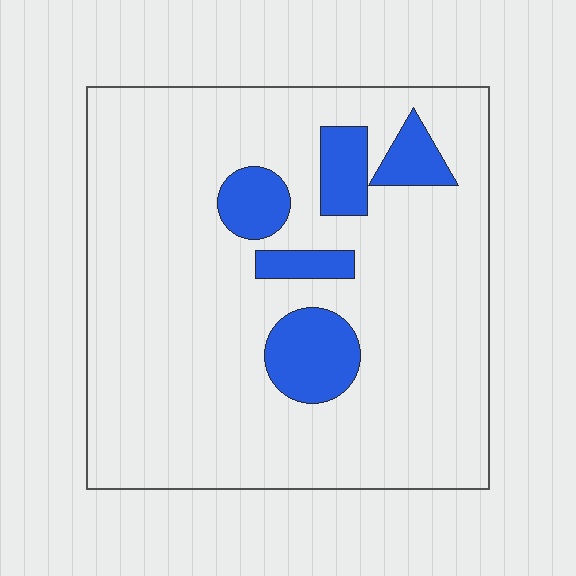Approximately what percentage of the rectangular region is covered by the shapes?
Approximately 15%.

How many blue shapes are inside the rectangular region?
5.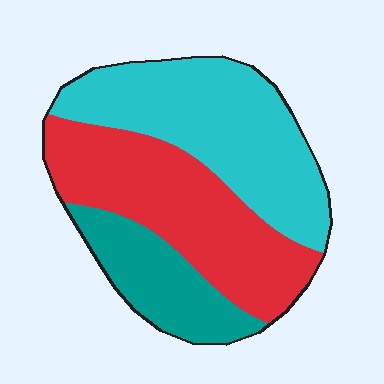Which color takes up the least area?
Teal, at roughly 20%.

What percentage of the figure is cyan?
Cyan covers 41% of the figure.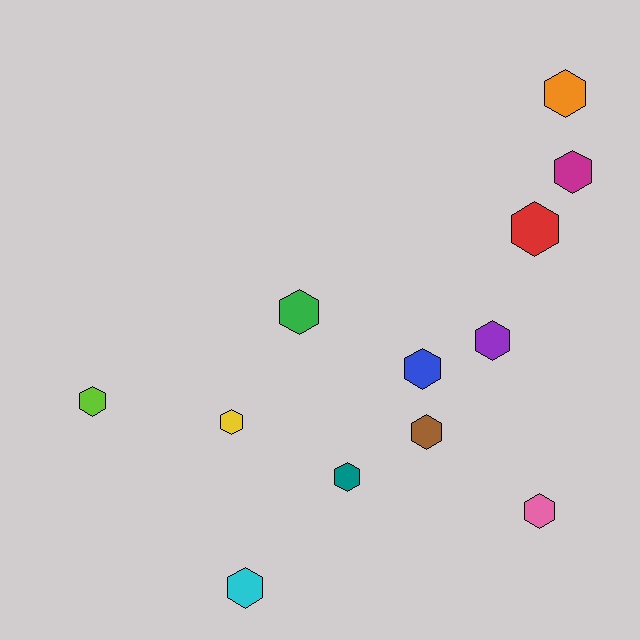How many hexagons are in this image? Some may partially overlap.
There are 12 hexagons.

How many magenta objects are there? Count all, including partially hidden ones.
There is 1 magenta object.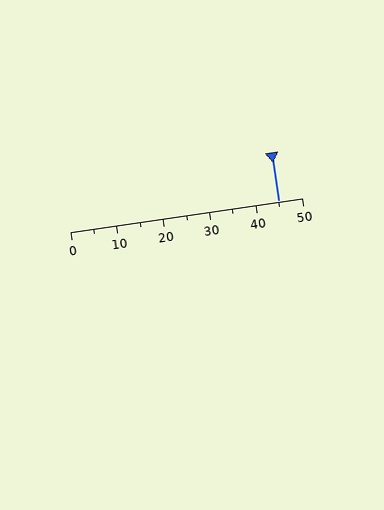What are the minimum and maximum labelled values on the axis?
The axis runs from 0 to 50.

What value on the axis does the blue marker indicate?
The marker indicates approximately 45.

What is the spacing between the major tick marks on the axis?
The major ticks are spaced 10 apart.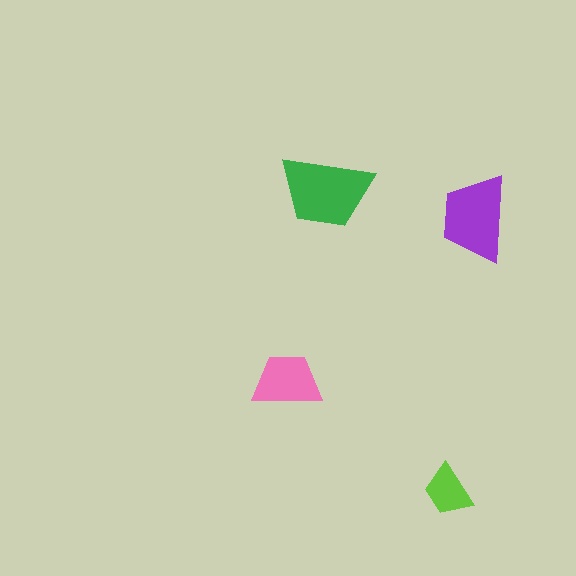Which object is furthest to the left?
The pink trapezoid is leftmost.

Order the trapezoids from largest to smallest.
the green one, the purple one, the pink one, the lime one.